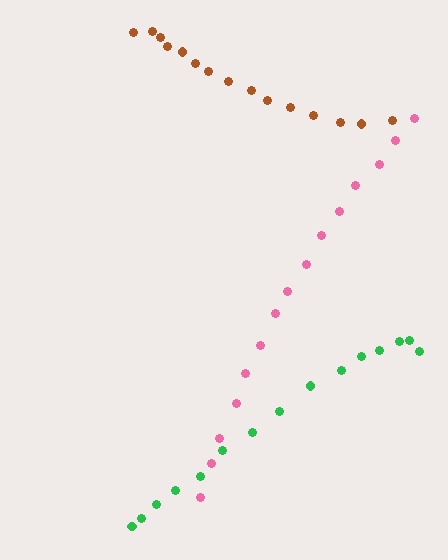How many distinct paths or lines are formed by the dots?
There are 3 distinct paths.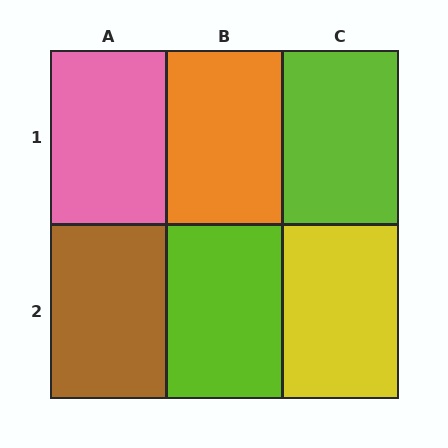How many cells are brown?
1 cell is brown.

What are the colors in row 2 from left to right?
Brown, lime, yellow.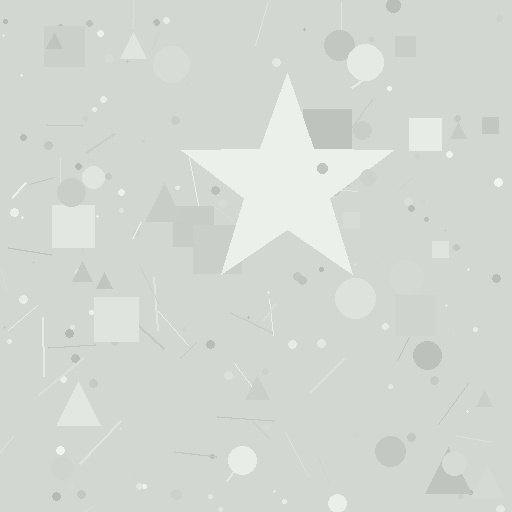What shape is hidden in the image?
A star is hidden in the image.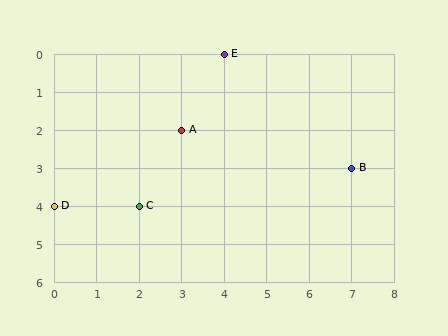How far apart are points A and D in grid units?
Points A and D are 3 columns and 2 rows apart (about 3.6 grid units diagonally).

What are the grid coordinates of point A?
Point A is at grid coordinates (3, 2).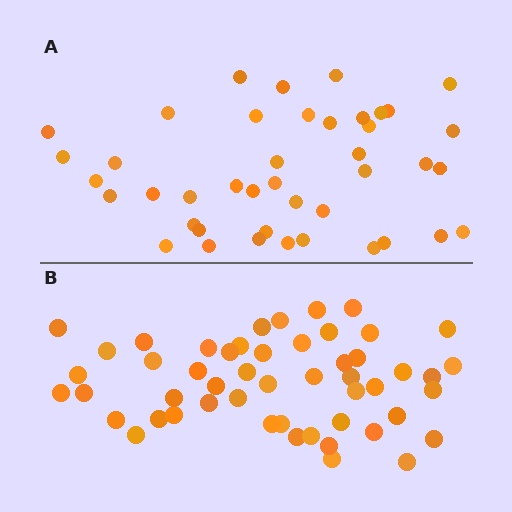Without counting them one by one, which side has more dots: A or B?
Region B (the bottom region) has more dots.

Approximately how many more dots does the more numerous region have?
Region B has roughly 8 or so more dots than region A.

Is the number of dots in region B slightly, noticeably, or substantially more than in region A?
Region B has only slightly more — the two regions are fairly close. The ratio is roughly 1.2 to 1.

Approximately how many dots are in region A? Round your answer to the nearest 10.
About 40 dots. (The exact count is 42, which rounds to 40.)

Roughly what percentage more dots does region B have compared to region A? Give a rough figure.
About 20% more.